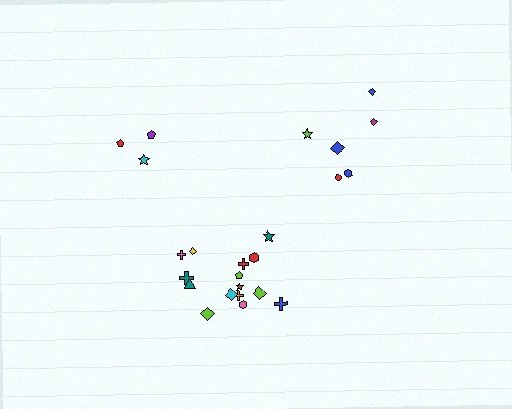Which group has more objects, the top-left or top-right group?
The top-right group.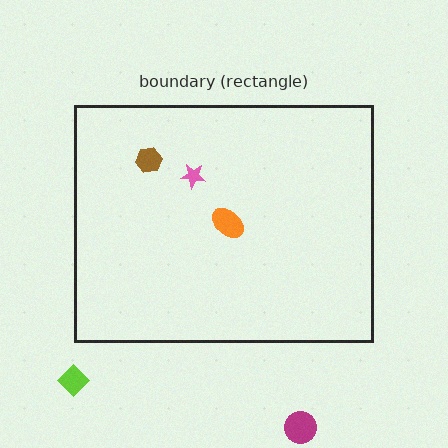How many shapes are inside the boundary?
3 inside, 2 outside.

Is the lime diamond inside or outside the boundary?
Outside.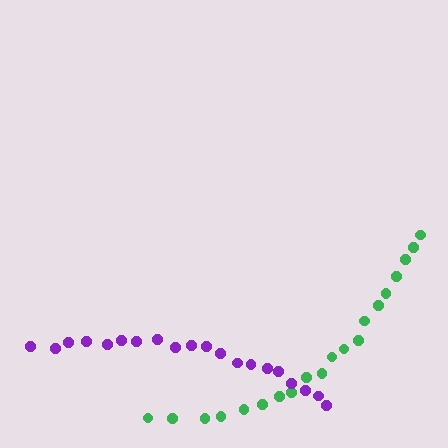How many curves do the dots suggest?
There are 2 distinct paths.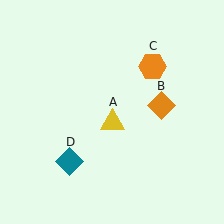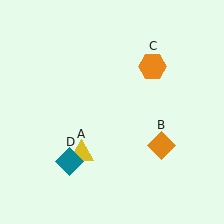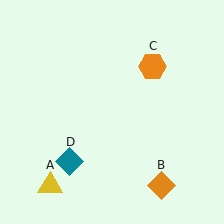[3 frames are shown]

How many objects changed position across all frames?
2 objects changed position: yellow triangle (object A), orange diamond (object B).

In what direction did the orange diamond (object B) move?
The orange diamond (object B) moved down.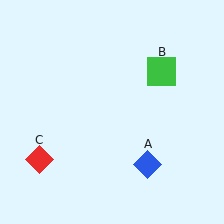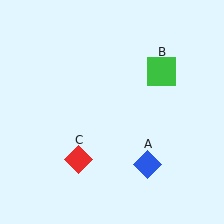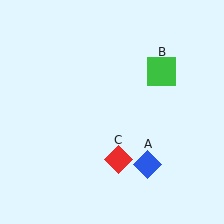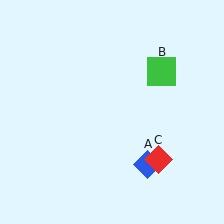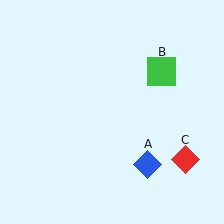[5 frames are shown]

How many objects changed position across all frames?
1 object changed position: red diamond (object C).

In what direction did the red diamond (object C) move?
The red diamond (object C) moved right.